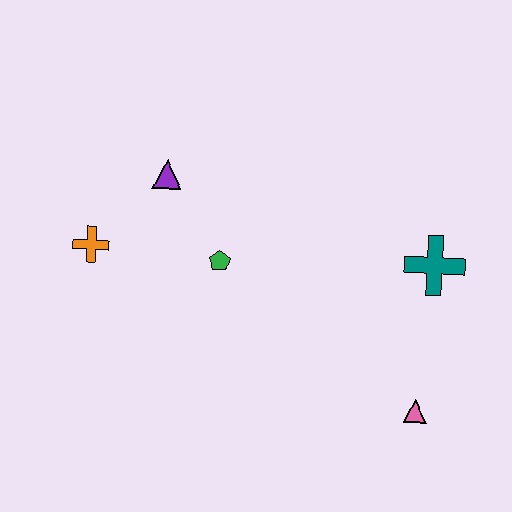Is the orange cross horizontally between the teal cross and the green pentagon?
No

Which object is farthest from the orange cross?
The pink triangle is farthest from the orange cross.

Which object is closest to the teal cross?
The pink triangle is closest to the teal cross.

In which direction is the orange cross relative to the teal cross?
The orange cross is to the left of the teal cross.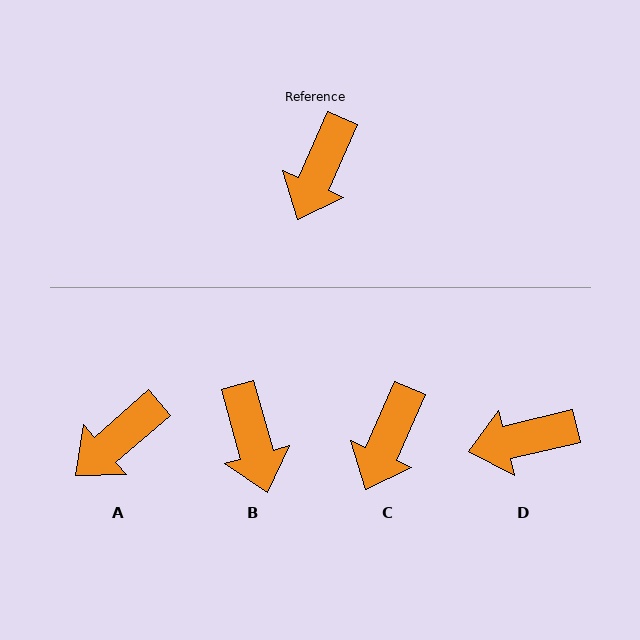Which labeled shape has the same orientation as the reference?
C.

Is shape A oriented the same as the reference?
No, it is off by about 25 degrees.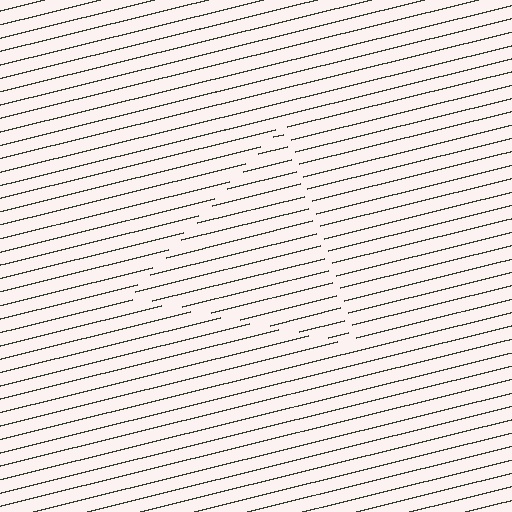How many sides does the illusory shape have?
3 sides — the line-ends trace a triangle.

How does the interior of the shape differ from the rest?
The interior of the shape contains the same grating, shifted by half a period — the contour is defined by the phase discontinuity where line-ends from the inner and outer gratings abut.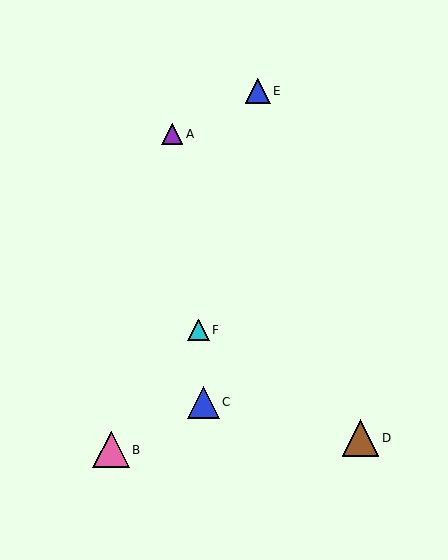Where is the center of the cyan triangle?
The center of the cyan triangle is at (198, 330).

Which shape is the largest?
The brown triangle (labeled D) is the largest.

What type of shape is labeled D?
Shape D is a brown triangle.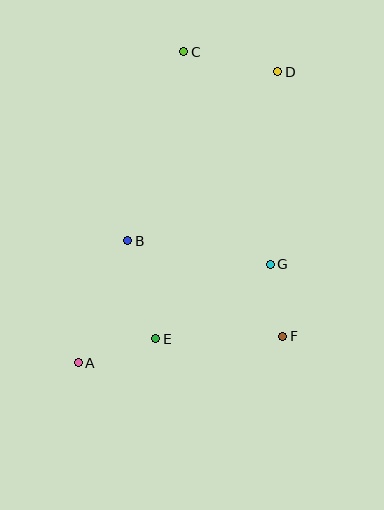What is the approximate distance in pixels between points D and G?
The distance between D and G is approximately 193 pixels.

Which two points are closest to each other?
Points F and G are closest to each other.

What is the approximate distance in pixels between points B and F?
The distance between B and F is approximately 182 pixels.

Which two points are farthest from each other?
Points A and D are farthest from each other.